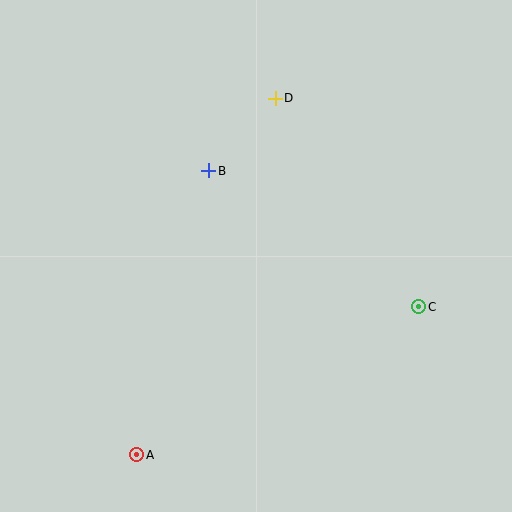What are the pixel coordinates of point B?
Point B is at (209, 171).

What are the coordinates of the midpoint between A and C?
The midpoint between A and C is at (278, 381).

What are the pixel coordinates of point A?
Point A is at (137, 455).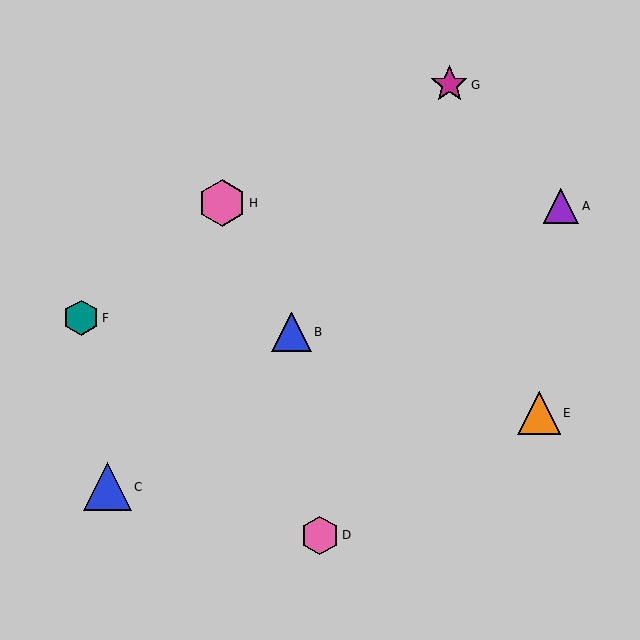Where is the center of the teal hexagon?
The center of the teal hexagon is at (81, 318).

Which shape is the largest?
The blue triangle (labeled C) is the largest.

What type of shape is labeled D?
Shape D is a pink hexagon.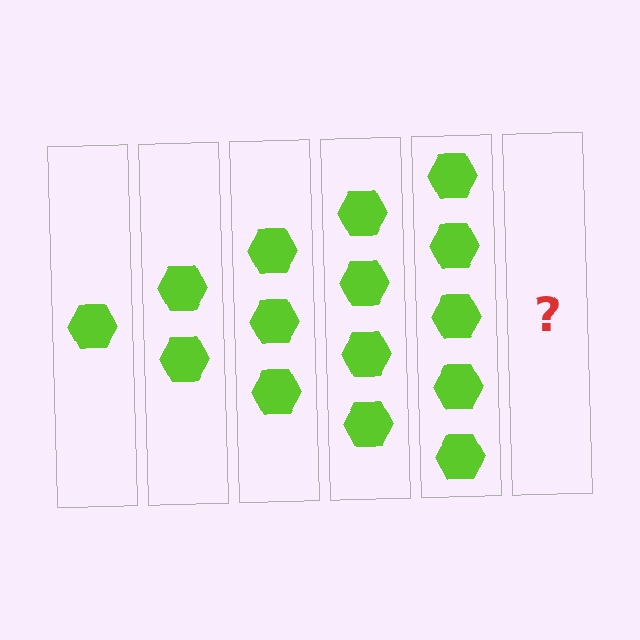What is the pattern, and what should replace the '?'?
The pattern is that each step adds one more hexagon. The '?' should be 6 hexagons.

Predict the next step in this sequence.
The next step is 6 hexagons.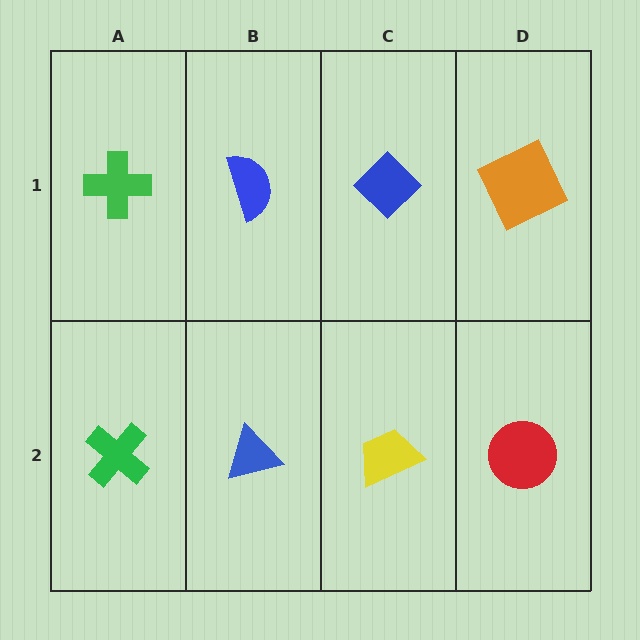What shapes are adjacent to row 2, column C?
A blue diamond (row 1, column C), a blue triangle (row 2, column B), a red circle (row 2, column D).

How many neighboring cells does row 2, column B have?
3.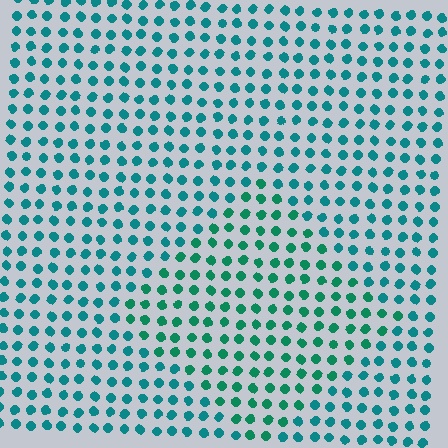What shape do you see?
I see a diamond.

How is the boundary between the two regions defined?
The boundary is defined purely by a slight shift in hue (about 23 degrees). Spacing, size, and orientation are identical on both sides.